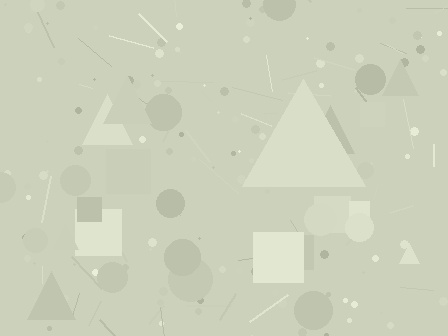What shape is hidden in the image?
A triangle is hidden in the image.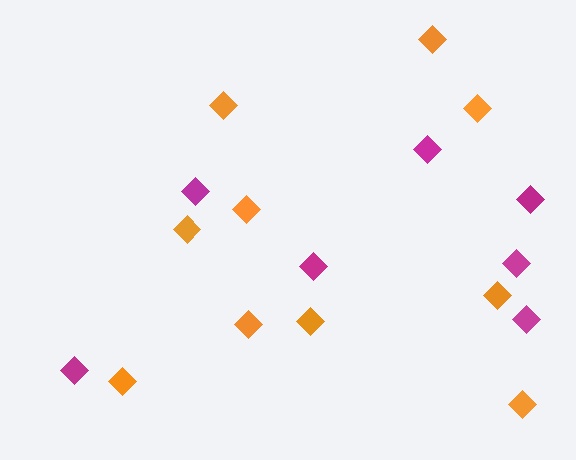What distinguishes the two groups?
There are 2 groups: one group of magenta diamonds (7) and one group of orange diamonds (10).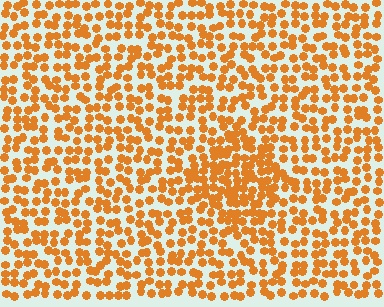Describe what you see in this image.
The image contains small orange elements arranged at two different densities. A diamond-shaped region is visible where the elements are more densely packed than the surrounding area.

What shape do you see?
I see a diamond.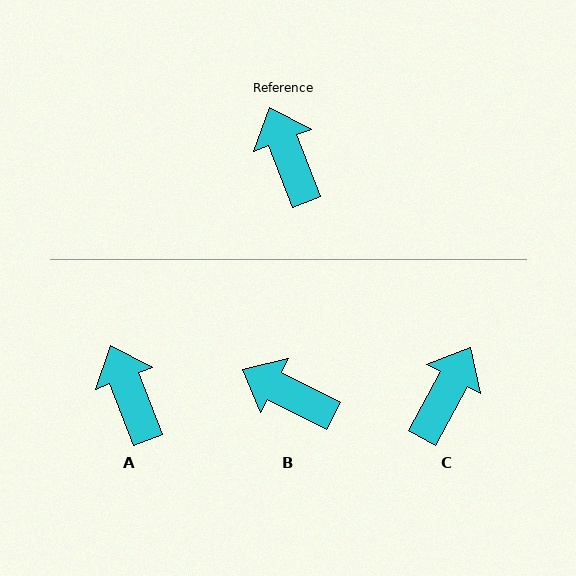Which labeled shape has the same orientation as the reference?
A.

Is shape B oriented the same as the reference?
No, it is off by about 41 degrees.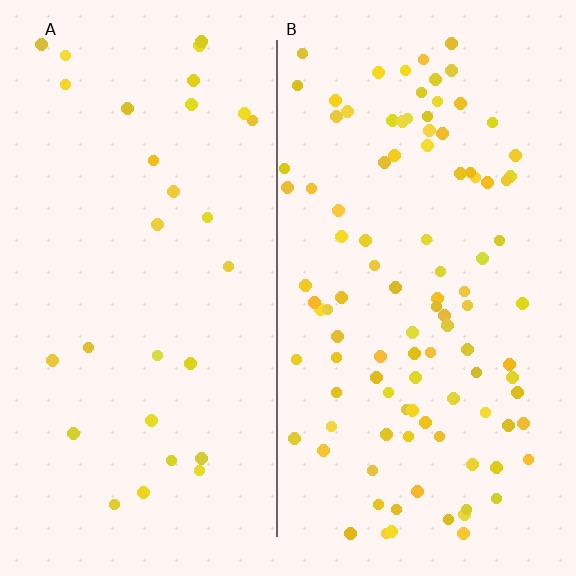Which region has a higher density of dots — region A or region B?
B (the right).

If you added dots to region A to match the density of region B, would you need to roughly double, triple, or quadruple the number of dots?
Approximately triple.